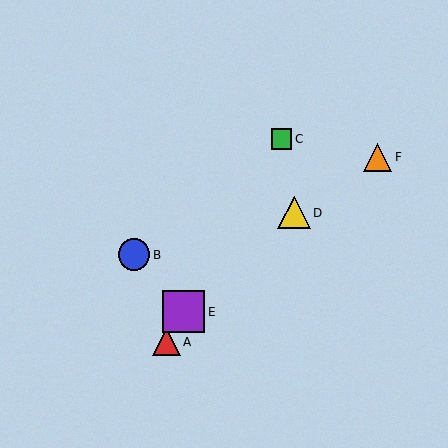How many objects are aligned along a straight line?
3 objects (A, C, E) are aligned along a straight line.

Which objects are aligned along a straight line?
Objects A, C, E are aligned along a straight line.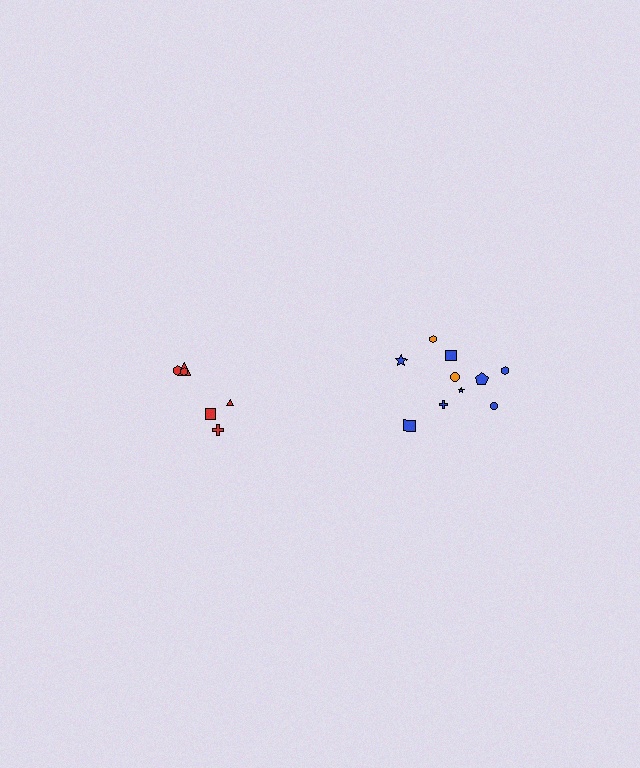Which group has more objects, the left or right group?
The right group.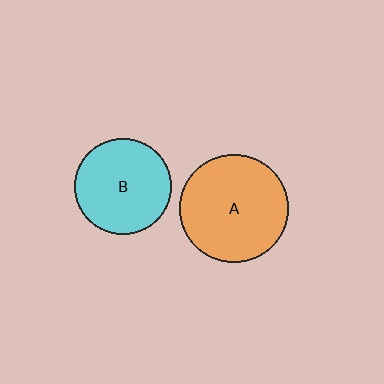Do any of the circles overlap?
No, none of the circles overlap.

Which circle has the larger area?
Circle A (orange).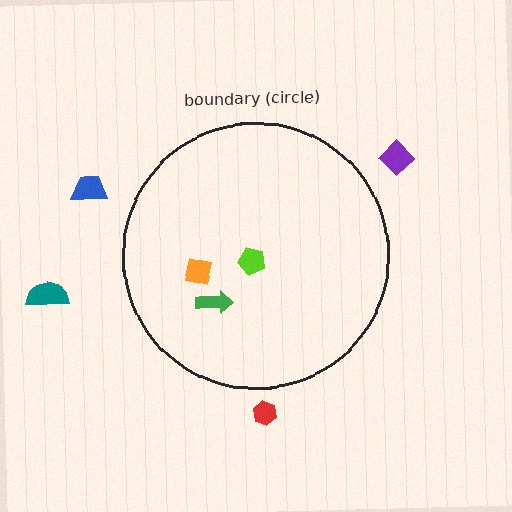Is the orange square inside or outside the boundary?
Inside.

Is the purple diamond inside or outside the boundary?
Outside.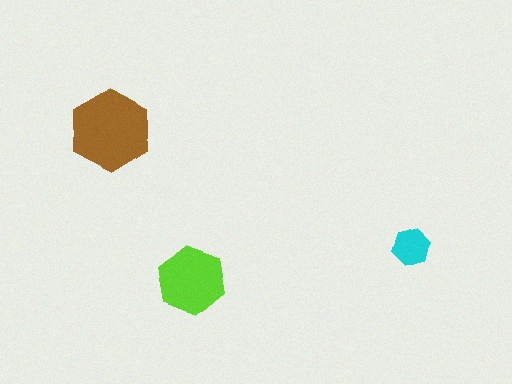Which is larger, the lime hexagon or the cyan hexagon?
The lime one.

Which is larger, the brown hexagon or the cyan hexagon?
The brown one.